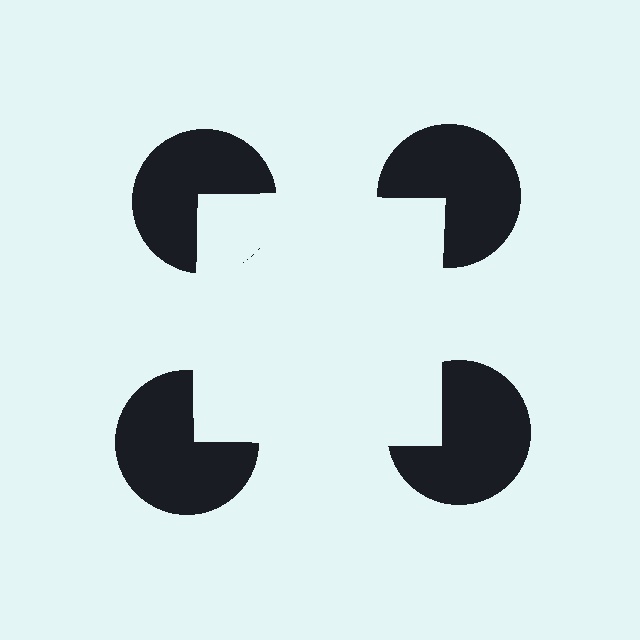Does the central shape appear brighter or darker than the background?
It typically appears slightly brighter than the background, even though no actual brightness change is drawn.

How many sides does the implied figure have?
4 sides.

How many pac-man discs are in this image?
There are 4 — one at each vertex of the illusory square.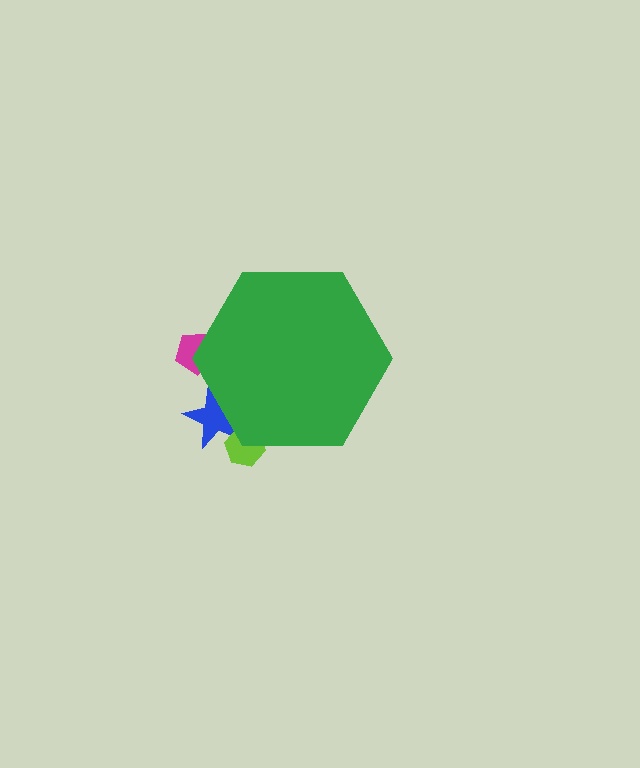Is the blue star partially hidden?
Yes, the blue star is partially hidden behind the green hexagon.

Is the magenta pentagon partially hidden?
Yes, the magenta pentagon is partially hidden behind the green hexagon.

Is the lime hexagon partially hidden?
Yes, the lime hexagon is partially hidden behind the green hexagon.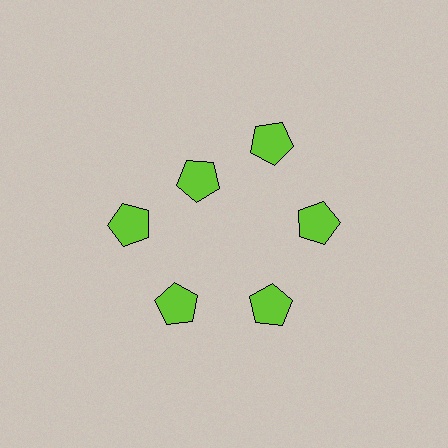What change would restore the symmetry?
The symmetry would be restored by moving it outward, back onto the ring so that all 6 pentagons sit at equal angles and equal distance from the center.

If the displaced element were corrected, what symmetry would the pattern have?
It would have 6-fold rotational symmetry — the pattern would map onto itself every 60 degrees.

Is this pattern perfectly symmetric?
No. The 6 lime pentagons are arranged in a ring, but one element near the 11 o'clock position is pulled inward toward the center, breaking the 6-fold rotational symmetry.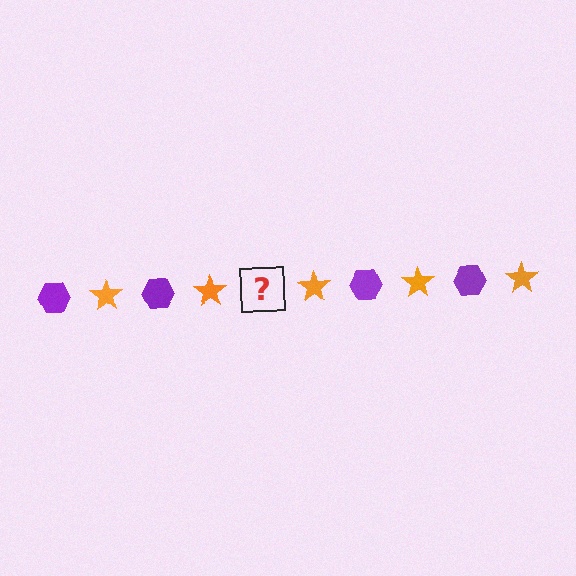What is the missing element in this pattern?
The missing element is a purple hexagon.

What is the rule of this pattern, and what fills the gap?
The rule is that the pattern alternates between purple hexagon and orange star. The gap should be filled with a purple hexagon.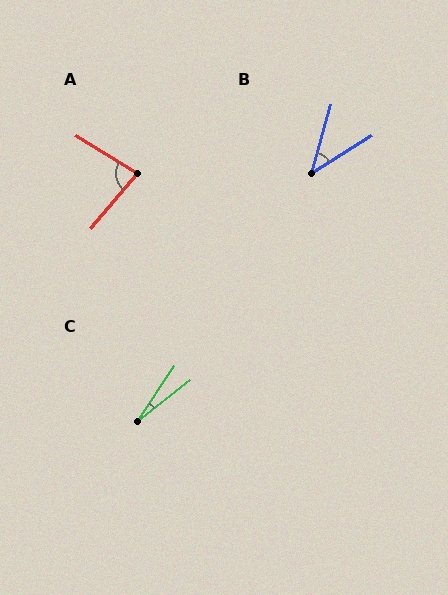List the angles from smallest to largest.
C (18°), B (42°), A (82°).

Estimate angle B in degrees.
Approximately 42 degrees.